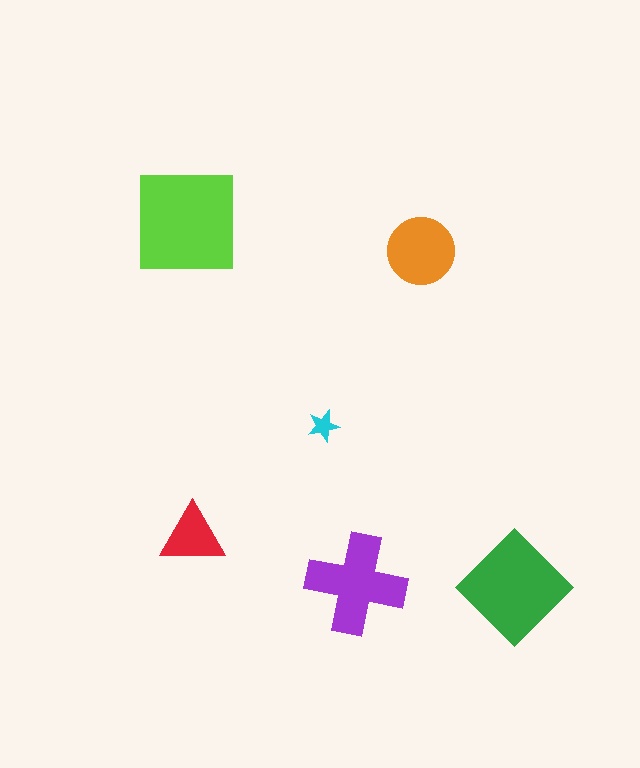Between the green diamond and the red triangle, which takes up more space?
The green diamond.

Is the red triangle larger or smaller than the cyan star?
Larger.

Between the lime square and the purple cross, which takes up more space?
The lime square.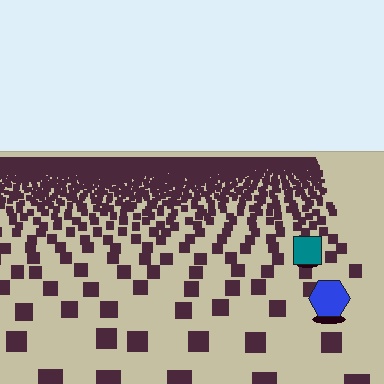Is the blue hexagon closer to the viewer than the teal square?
Yes. The blue hexagon is closer — you can tell from the texture gradient: the ground texture is coarser near it.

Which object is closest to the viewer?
The blue hexagon is closest. The texture marks near it are larger and more spread out.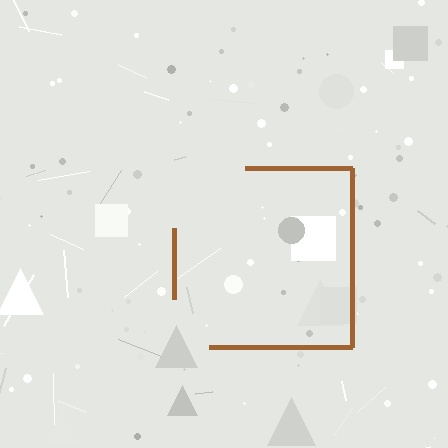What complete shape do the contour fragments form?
The contour fragments form a square.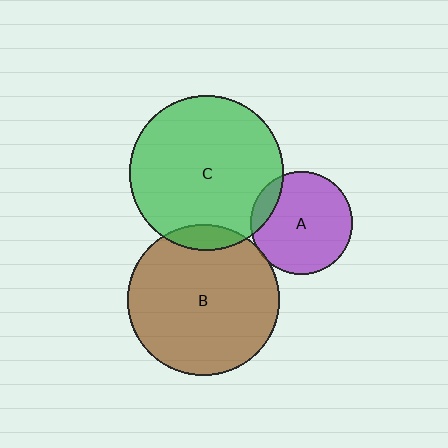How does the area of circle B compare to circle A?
Approximately 2.2 times.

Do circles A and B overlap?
Yes.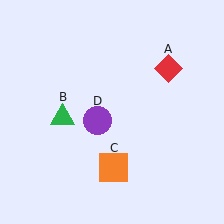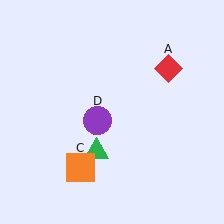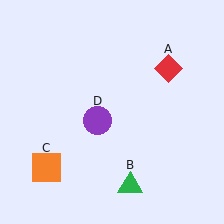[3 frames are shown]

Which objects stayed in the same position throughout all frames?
Red diamond (object A) and purple circle (object D) remained stationary.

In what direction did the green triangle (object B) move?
The green triangle (object B) moved down and to the right.